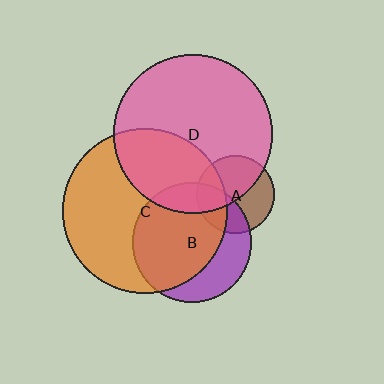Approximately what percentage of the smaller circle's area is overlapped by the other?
Approximately 35%.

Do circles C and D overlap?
Yes.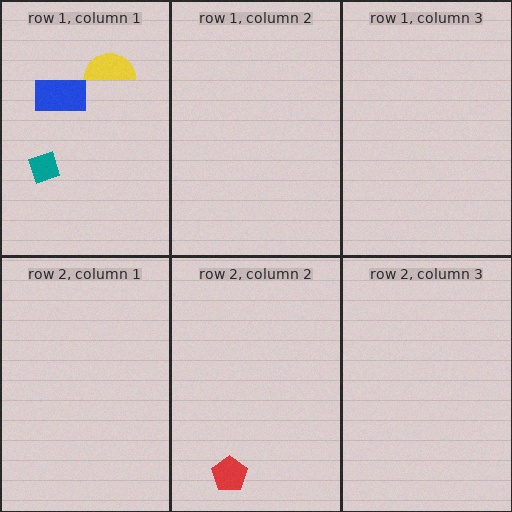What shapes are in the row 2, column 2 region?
The red pentagon.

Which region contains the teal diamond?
The row 1, column 1 region.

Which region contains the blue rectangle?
The row 1, column 1 region.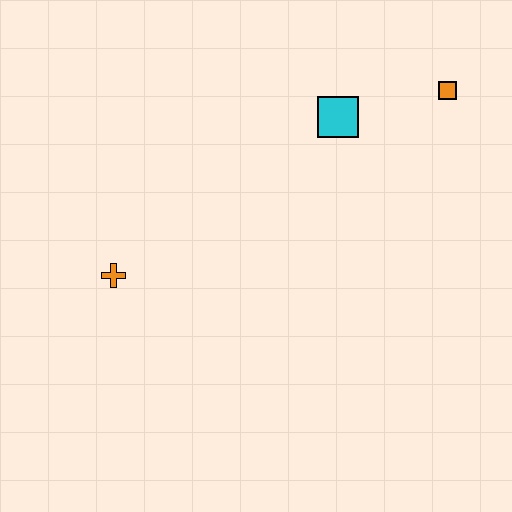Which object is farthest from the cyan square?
The orange cross is farthest from the cyan square.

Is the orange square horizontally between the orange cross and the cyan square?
No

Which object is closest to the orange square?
The cyan square is closest to the orange square.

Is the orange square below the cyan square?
No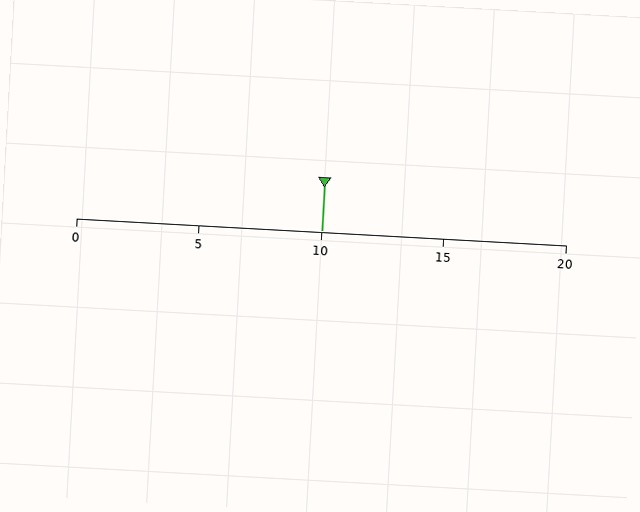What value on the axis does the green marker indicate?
The marker indicates approximately 10.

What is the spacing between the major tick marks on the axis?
The major ticks are spaced 5 apart.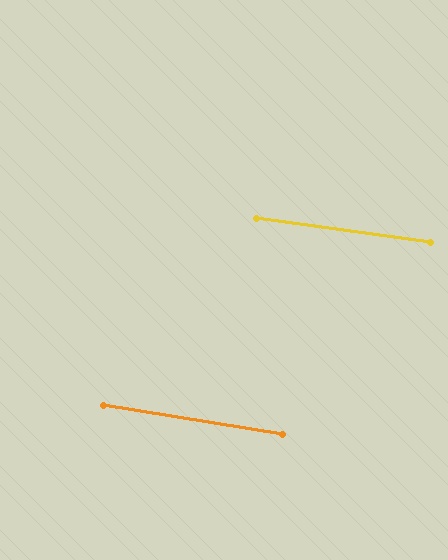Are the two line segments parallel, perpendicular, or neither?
Parallel — their directions differ by only 1.0°.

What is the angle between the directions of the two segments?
Approximately 1 degree.